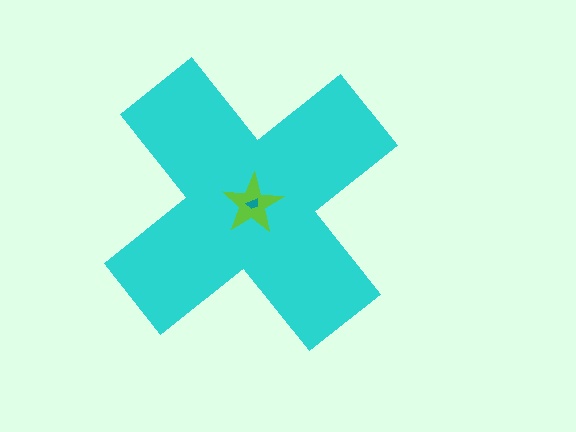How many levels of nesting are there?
3.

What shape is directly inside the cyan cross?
The lime star.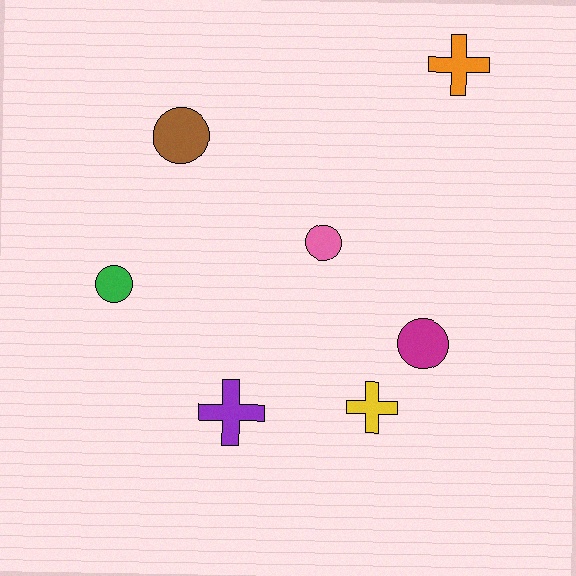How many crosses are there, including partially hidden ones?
There are 3 crosses.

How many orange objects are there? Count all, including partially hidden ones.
There is 1 orange object.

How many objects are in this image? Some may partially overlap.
There are 7 objects.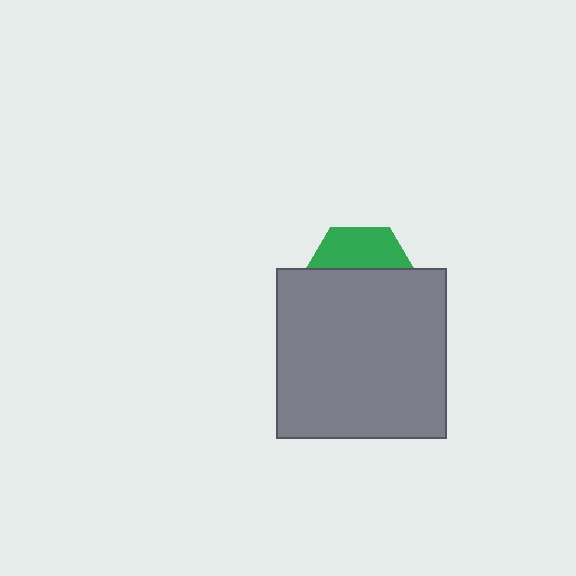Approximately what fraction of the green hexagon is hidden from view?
Roughly 64% of the green hexagon is hidden behind the gray square.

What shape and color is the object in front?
The object in front is a gray square.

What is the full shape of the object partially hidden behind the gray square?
The partially hidden object is a green hexagon.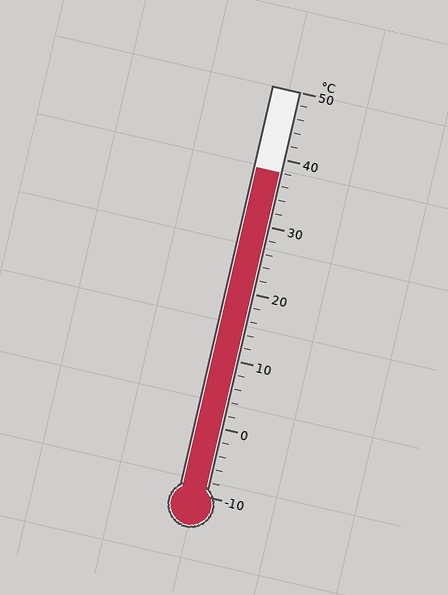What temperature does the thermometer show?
The thermometer shows approximately 38°C.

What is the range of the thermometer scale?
The thermometer scale ranges from -10°C to 50°C.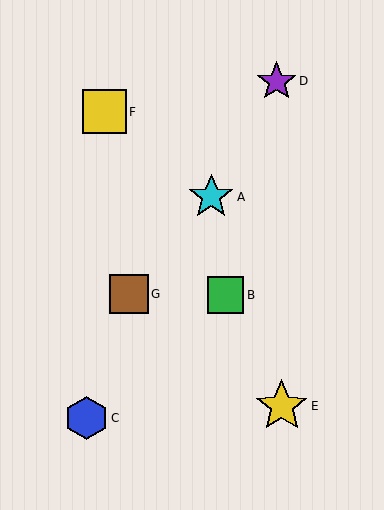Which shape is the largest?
The yellow star (labeled E) is the largest.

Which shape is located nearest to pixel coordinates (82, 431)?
The blue hexagon (labeled C) at (86, 418) is nearest to that location.